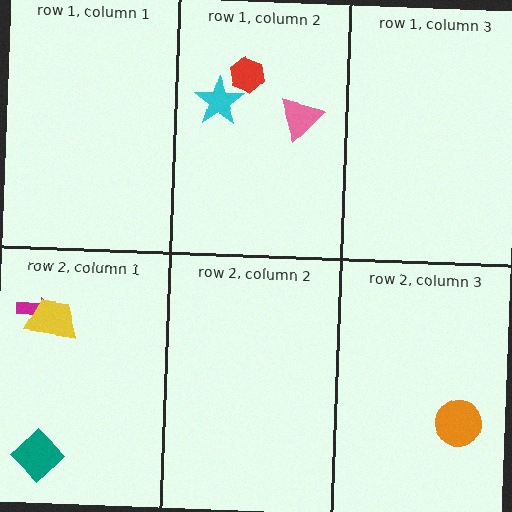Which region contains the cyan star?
The row 1, column 2 region.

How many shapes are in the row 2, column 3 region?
1.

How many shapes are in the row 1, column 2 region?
3.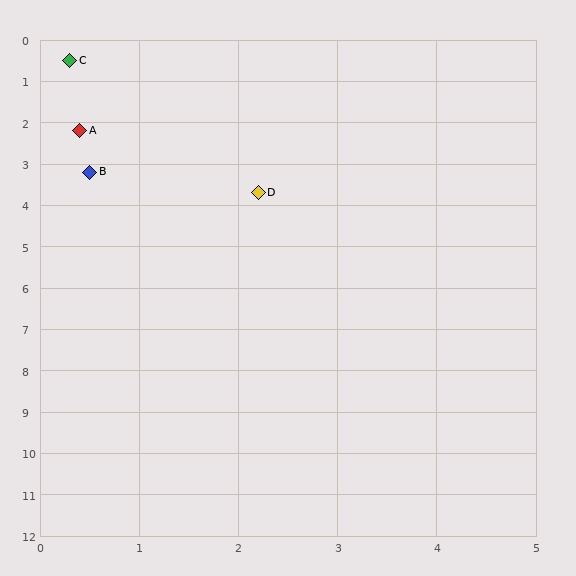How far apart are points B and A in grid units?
Points B and A are about 1.0 grid units apart.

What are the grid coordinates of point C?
Point C is at approximately (0.3, 0.5).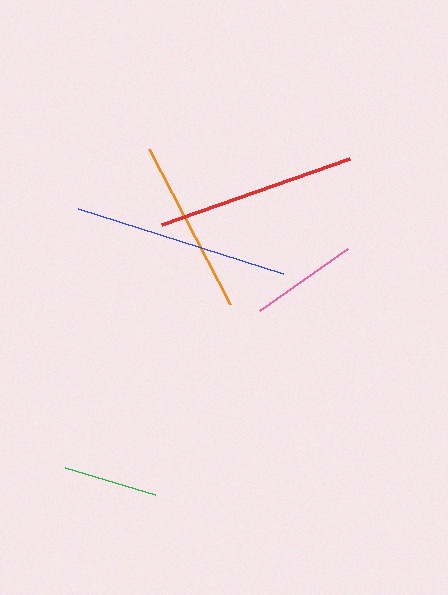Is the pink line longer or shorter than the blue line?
The blue line is longer than the pink line.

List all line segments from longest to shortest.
From longest to shortest: blue, red, orange, pink, green.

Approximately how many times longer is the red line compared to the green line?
The red line is approximately 2.1 times the length of the green line.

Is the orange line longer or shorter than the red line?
The red line is longer than the orange line.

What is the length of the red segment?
The red segment is approximately 198 pixels long.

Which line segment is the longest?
The blue line is the longest at approximately 215 pixels.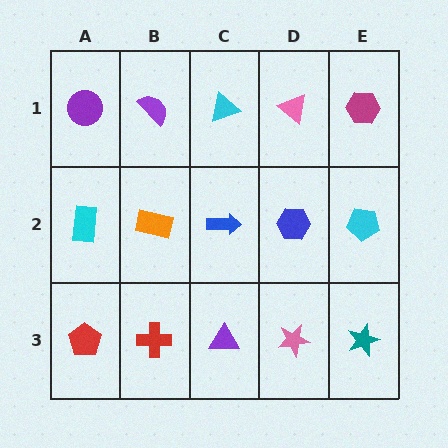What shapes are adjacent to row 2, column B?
A purple semicircle (row 1, column B), a red cross (row 3, column B), a cyan rectangle (row 2, column A), a blue arrow (row 2, column C).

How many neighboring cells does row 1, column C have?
3.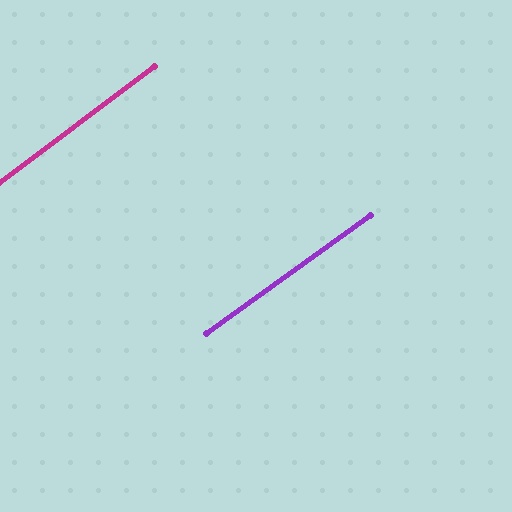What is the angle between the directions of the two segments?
Approximately 1 degree.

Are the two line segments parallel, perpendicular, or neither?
Parallel — their directions differ by only 0.7°.